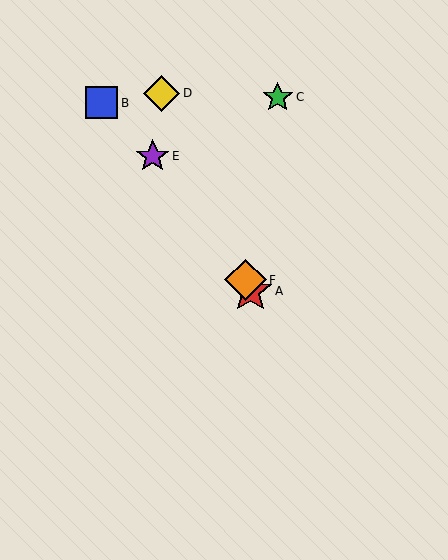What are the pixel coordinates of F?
Object F is at (245, 280).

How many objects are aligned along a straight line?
3 objects (A, D, F) are aligned along a straight line.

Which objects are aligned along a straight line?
Objects A, D, F are aligned along a straight line.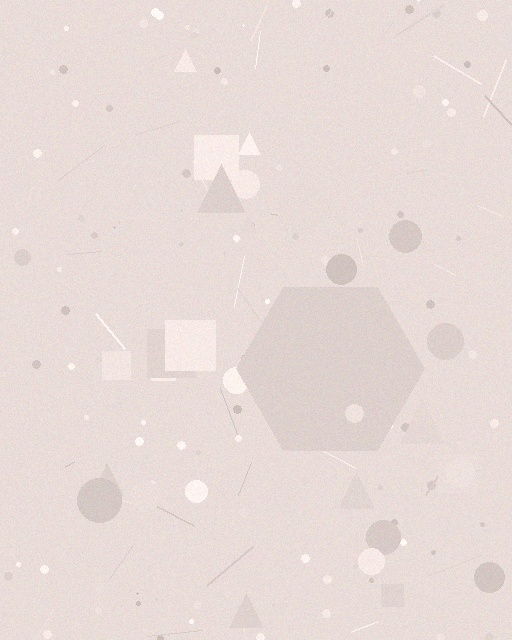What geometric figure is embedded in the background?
A hexagon is embedded in the background.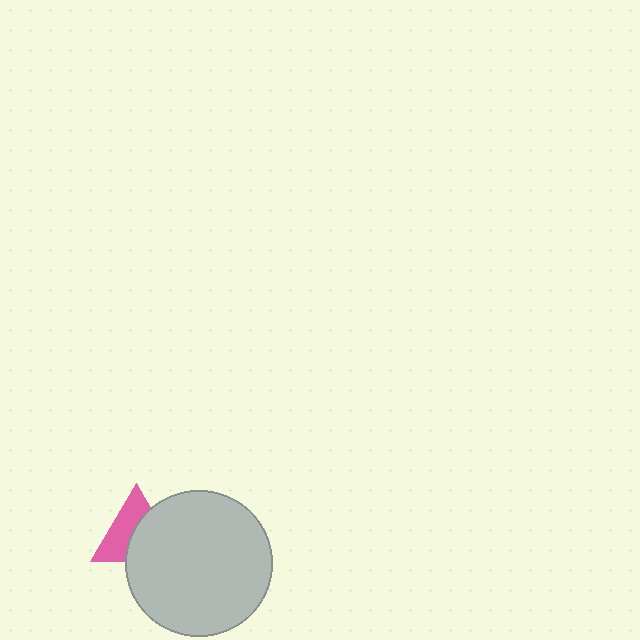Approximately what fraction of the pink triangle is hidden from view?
Roughly 49% of the pink triangle is hidden behind the light gray circle.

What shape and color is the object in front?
The object in front is a light gray circle.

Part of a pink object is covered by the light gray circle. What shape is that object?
It is a triangle.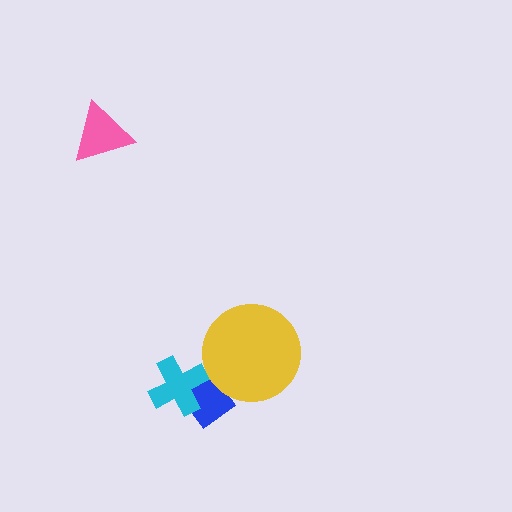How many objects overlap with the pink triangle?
0 objects overlap with the pink triangle.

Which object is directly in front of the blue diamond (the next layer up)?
The yellow circle is directly in front of the blue diamond.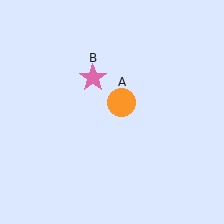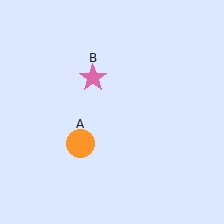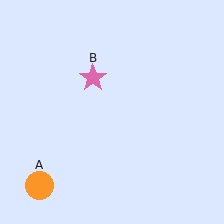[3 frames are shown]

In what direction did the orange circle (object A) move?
The orange circle (object A) moved down and to the left.